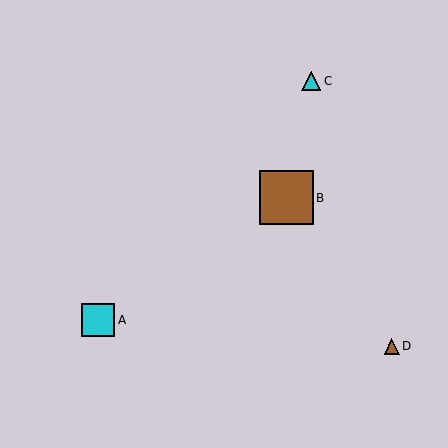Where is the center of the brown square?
The center of the brown square is at (286, 198).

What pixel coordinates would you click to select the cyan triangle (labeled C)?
Click at (311, 81) to select the cyan triangle C.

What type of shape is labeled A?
Shape A is a cyan square.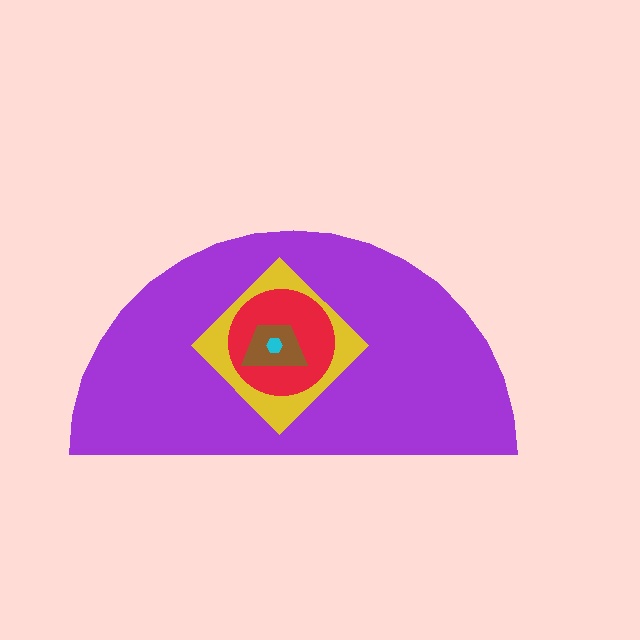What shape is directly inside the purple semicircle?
The yellow diamond.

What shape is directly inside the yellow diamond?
The red circle.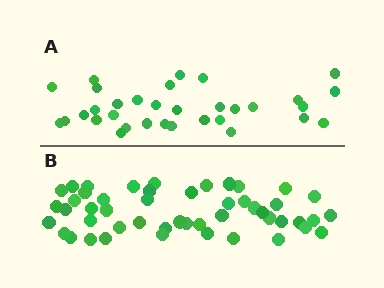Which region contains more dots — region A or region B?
Region B (the bottom region) has more dots.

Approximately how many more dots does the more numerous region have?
Region B has approximately 15 more dots than region A.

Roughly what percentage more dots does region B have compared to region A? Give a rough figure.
About 50% more.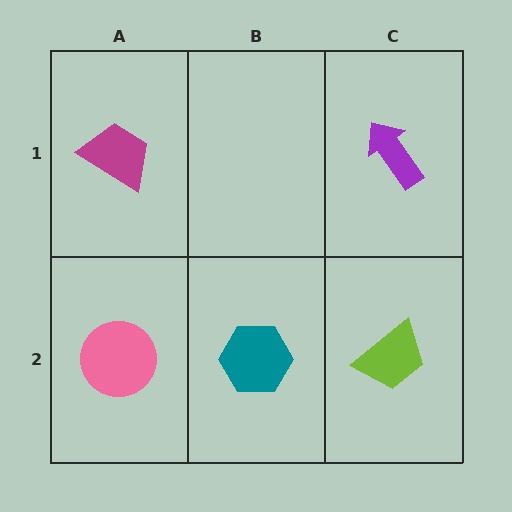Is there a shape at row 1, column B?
No, that cell is empty.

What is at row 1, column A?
A magenta trapezoid.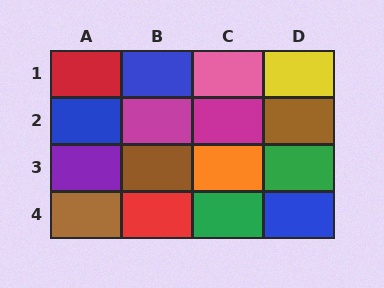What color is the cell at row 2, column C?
Magenta.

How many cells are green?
2 cells are green.